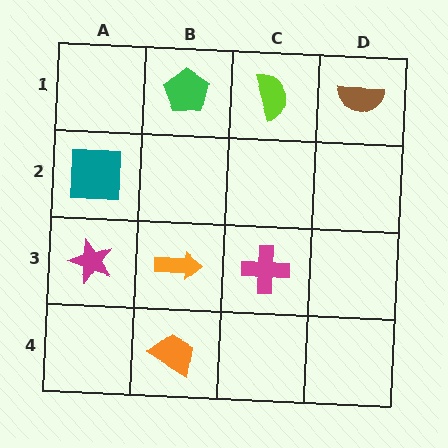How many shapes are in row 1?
3 shapes.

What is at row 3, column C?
A magenta cross.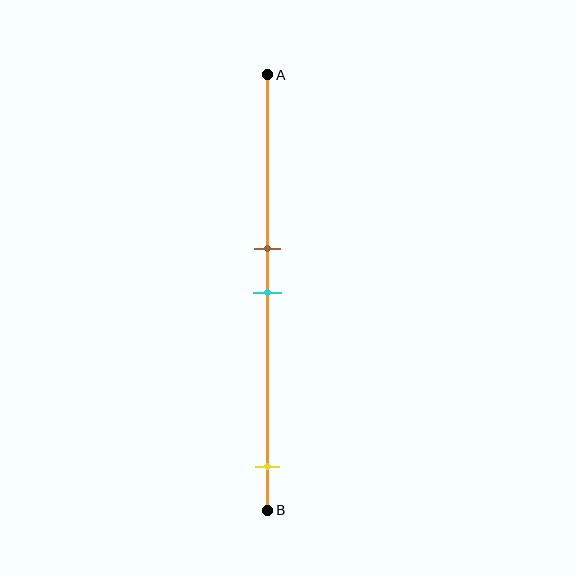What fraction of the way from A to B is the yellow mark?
The yellow mark is approximately 90% (0.9) of the way from A to B.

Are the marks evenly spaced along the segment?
No, the marks are not evenly spaced.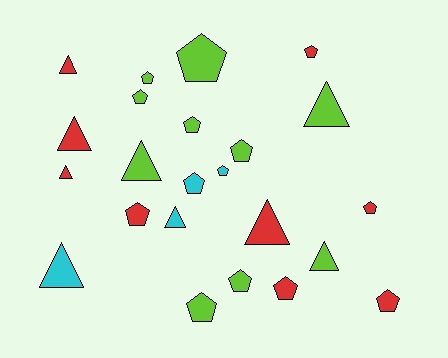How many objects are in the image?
There are 23 objects.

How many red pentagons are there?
There are 5 red pentagons.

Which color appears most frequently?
Lime, with 10 objects.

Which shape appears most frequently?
Pentagon, with 14 objects.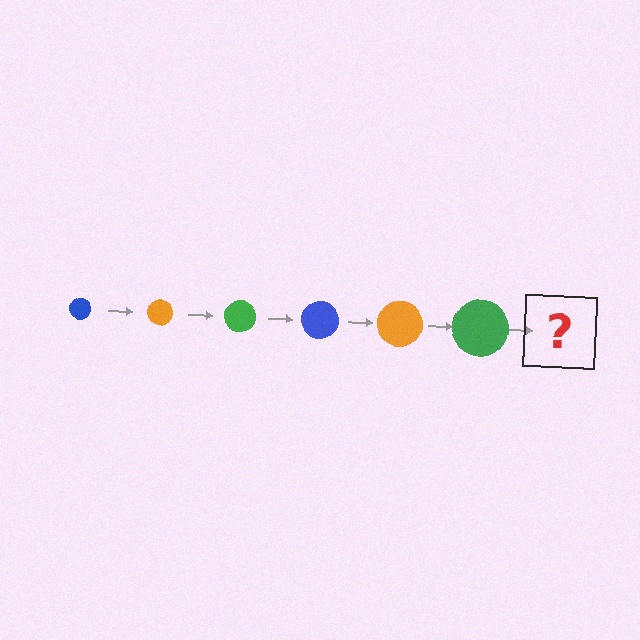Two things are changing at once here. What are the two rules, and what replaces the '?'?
The two rules are that the circle grows larger each step and the color cycles through blue, orange, and green. The '?' should be a blue circle, larger than the previous one.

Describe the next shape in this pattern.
It should be a blue circle, larger than the previous one.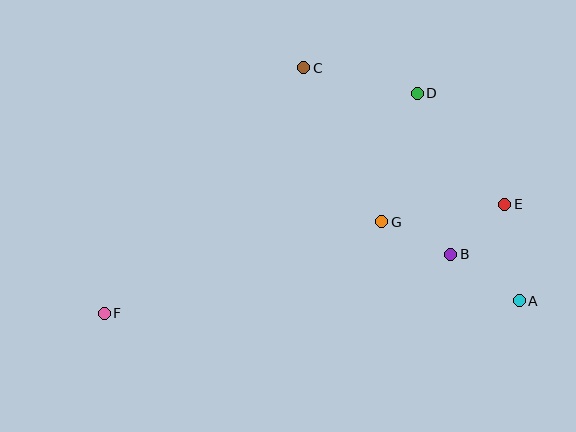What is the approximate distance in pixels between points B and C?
The distance between B and C is approximately 237 pixels.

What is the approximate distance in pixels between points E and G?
The distance between E and G is approximately 124 pixels.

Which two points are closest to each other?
Points B and E are closest to each other.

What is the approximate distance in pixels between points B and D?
The distance between B and D is approximately 165 pixels.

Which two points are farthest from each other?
Points A and F are farthest from each other.